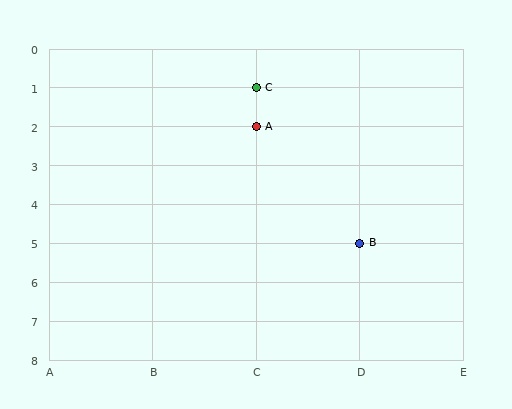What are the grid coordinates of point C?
Point C is at grid coordinates (C, 1).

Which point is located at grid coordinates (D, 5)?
Point B is at (D, 5).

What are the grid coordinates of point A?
Point A is at grid coordinates (C, 2).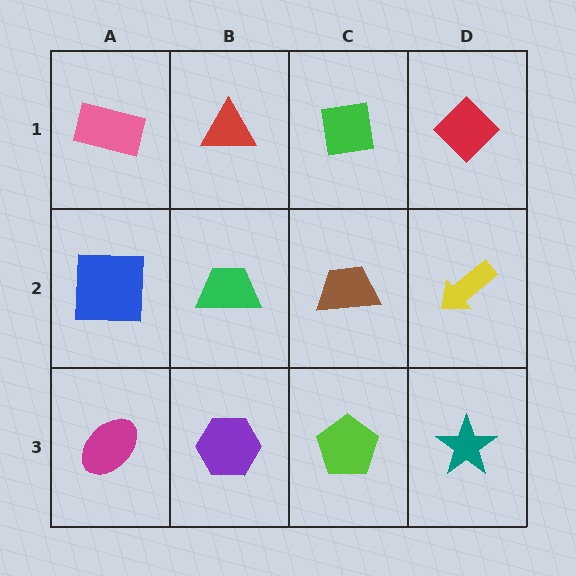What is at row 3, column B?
A purple hexagon.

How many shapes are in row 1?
4 shapes.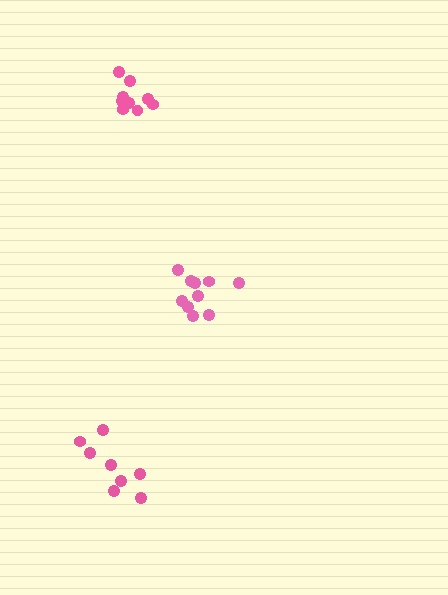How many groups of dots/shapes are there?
There are 3 groups.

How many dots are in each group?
Group 1: 9 dots, Group 2: 10 dots, Group 3: 8 dots (27 total).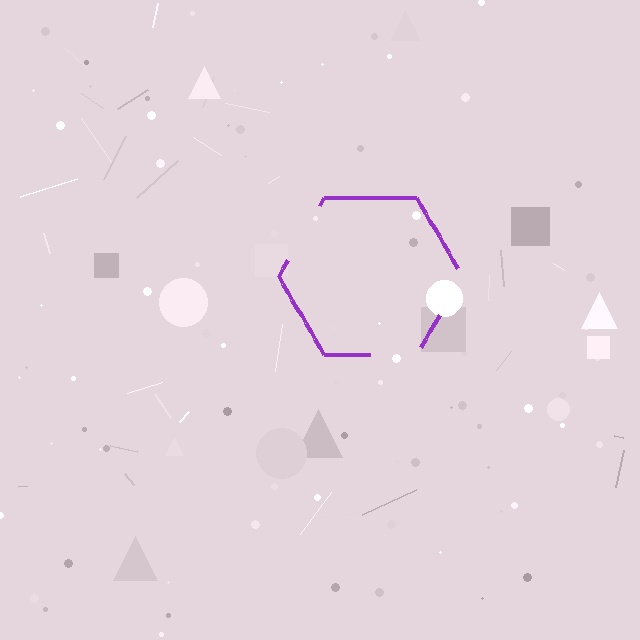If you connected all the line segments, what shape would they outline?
They would outline a hexagon.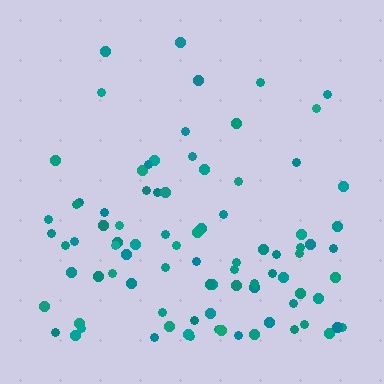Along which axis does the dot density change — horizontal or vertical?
Vertical.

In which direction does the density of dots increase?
From top to bottom, with the bottom side densest.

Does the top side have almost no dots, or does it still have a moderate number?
Still a moderate number, just noticeably fewer than the bottom.